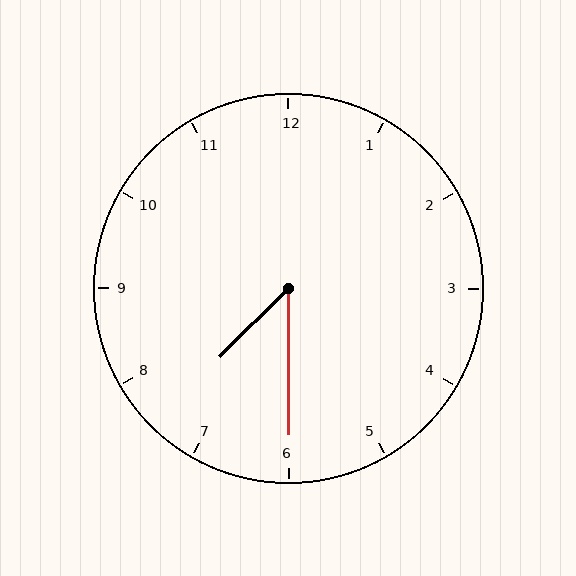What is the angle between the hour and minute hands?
Approximately 45 degrees.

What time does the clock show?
7:30.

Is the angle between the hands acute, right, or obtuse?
It is acute.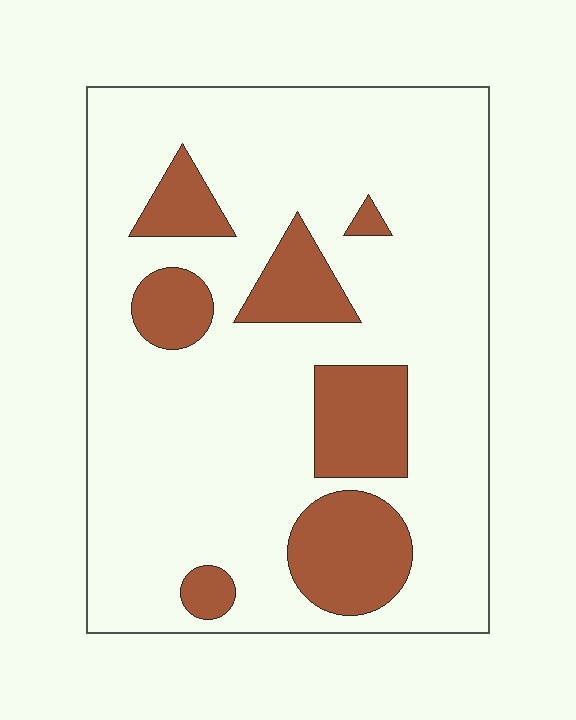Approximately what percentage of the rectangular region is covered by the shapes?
Approximately 20%.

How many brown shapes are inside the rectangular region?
7.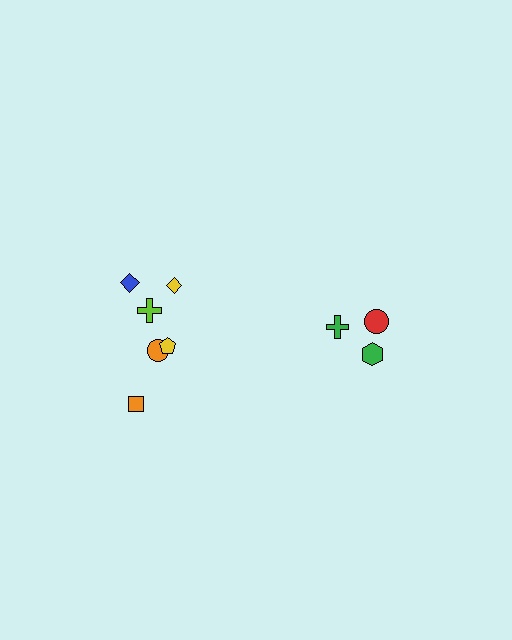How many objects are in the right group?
There are 3 objects.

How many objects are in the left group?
There are 6 objects.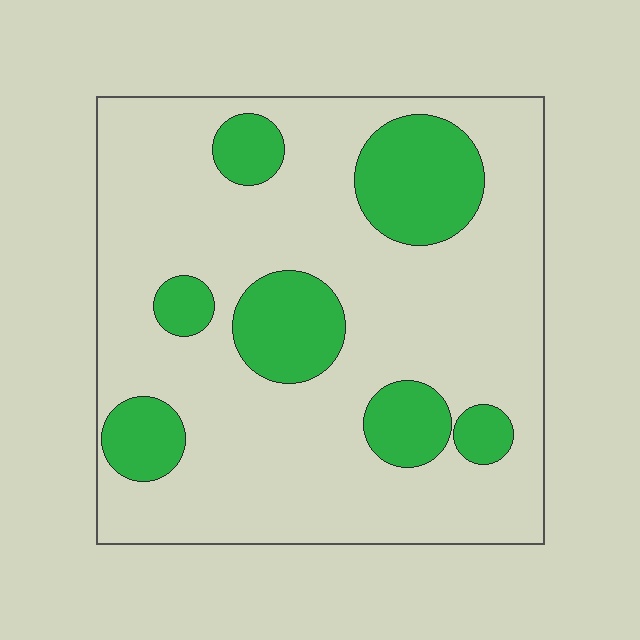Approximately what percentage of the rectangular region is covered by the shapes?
Approximately 25%.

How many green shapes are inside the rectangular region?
7.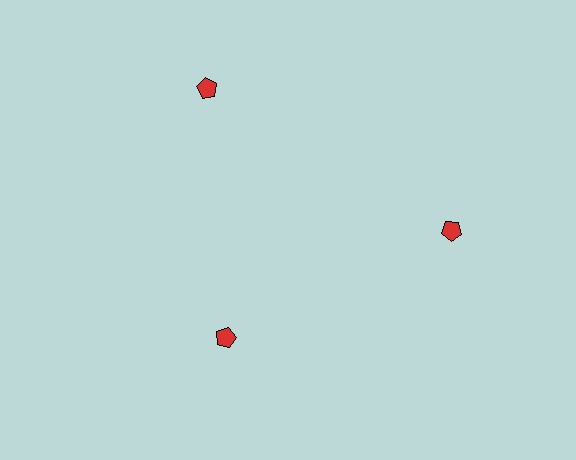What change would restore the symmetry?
The symmetry would be restored by moving it outward, back onto the ring so that all 3 pentagons sit at equal angles and equal distance from the center.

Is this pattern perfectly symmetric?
No. The 3 red pentagons are arranged in a ring, but one element near the 7 o'clock position is pulled inward toward the center, breaking the 3-fold rotational symmetry.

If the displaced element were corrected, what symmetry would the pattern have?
It would have 3-fold rotational symmetry — the pattern would map onto itself every 120 degrees.